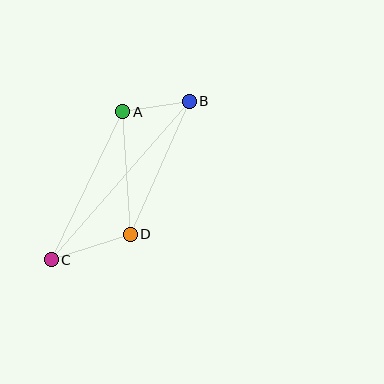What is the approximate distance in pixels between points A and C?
The distance between A and C is approximately 164 pixels.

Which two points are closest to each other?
Points A and B are closest to each other.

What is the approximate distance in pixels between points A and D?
The distance between A and D is approximately 123 pixels.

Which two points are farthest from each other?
Points B and C are farthest from each other.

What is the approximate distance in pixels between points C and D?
The distance between C and D is approximately 83 pixels.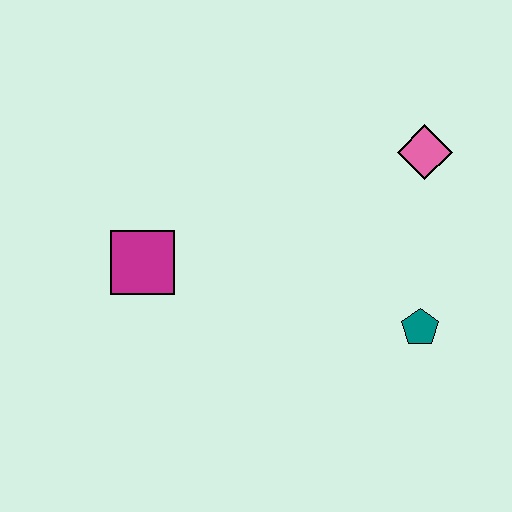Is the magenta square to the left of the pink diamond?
Yes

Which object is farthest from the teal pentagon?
The magenta square is farthest from the teal pentagon.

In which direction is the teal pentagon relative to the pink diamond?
The teal pentagon is below the pink diamond.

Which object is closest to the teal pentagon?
The pink diamond is closest to the teal pentagon.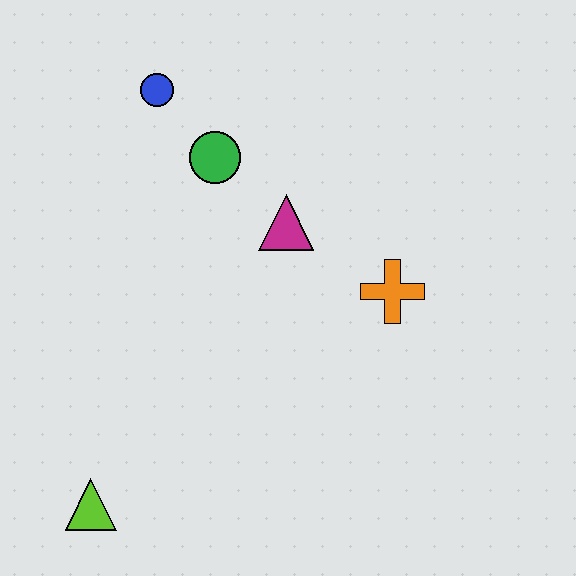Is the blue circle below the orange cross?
No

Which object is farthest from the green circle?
The lime triangle is farthest from the green circle.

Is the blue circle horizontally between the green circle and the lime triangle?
Yes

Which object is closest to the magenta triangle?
The green circle is closest to the magenta triangle.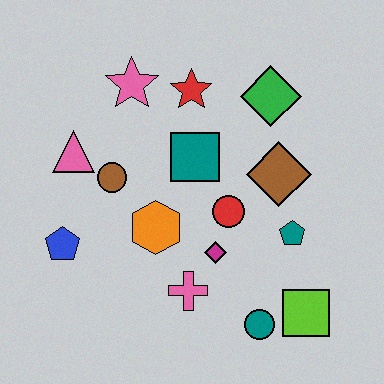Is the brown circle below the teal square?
Yes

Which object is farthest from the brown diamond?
The blue pentagon is farthest from the brown diamond.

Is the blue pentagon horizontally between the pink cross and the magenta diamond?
No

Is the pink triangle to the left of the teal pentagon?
Yes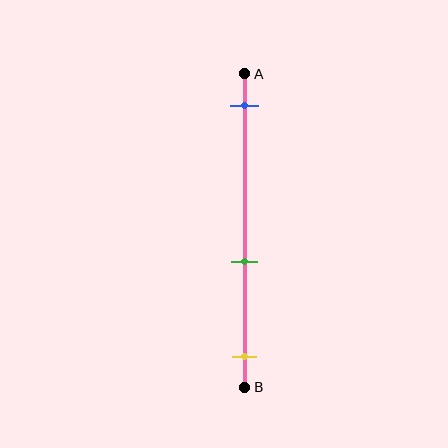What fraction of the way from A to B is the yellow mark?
The yellow mark is approximately 90% (0.9) of the way from A to B.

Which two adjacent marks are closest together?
The green and yellow marks are the closest adjacent pair.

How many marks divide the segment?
There are 3 marks dividing the segment.